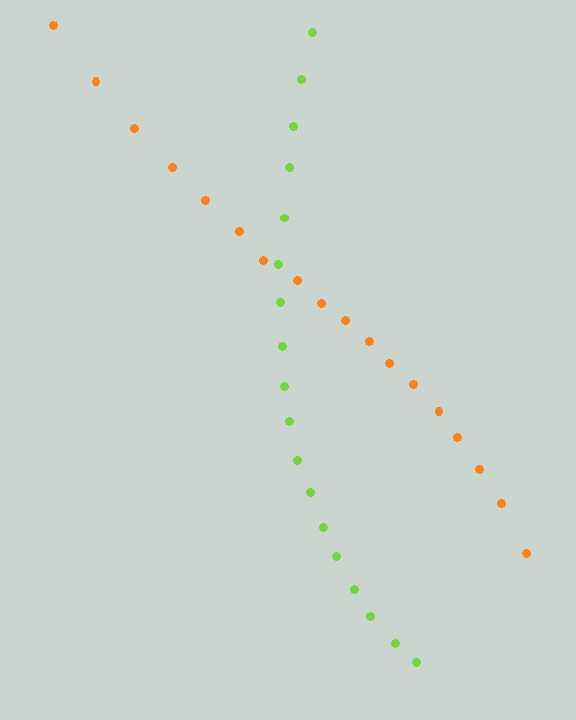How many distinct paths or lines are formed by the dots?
There are 2 distinct paths.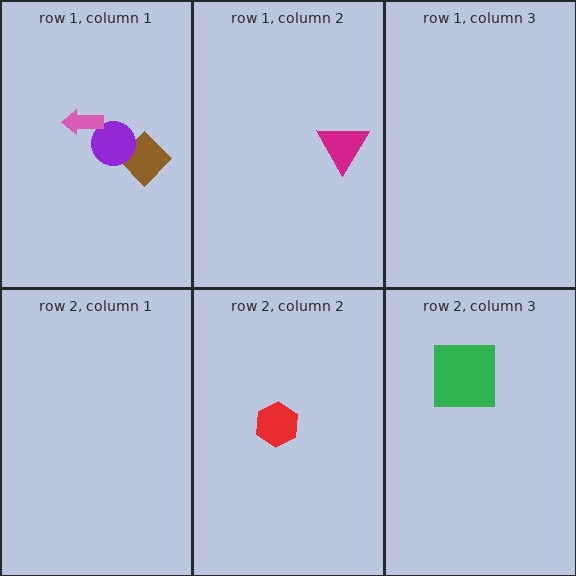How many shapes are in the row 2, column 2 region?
1.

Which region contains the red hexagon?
The row 2, column 2 region.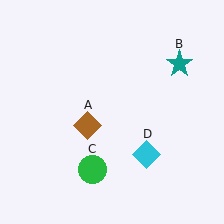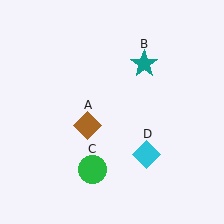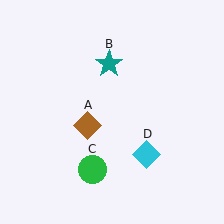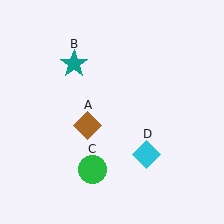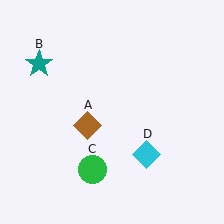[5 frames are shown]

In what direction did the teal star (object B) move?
The teal star (object B) moved left.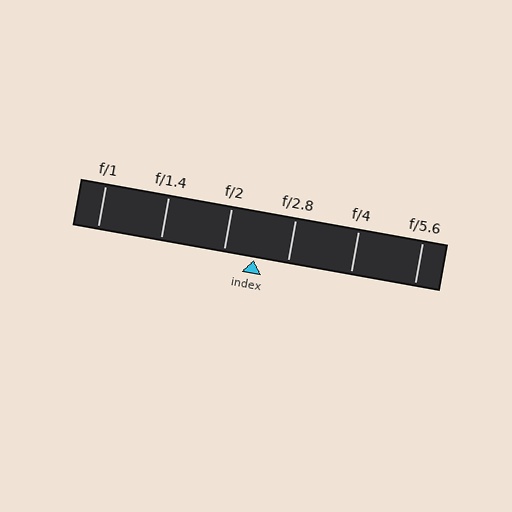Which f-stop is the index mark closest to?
The index mark is closest to f/2.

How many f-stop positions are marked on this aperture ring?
There are 6 f-stop positions marked.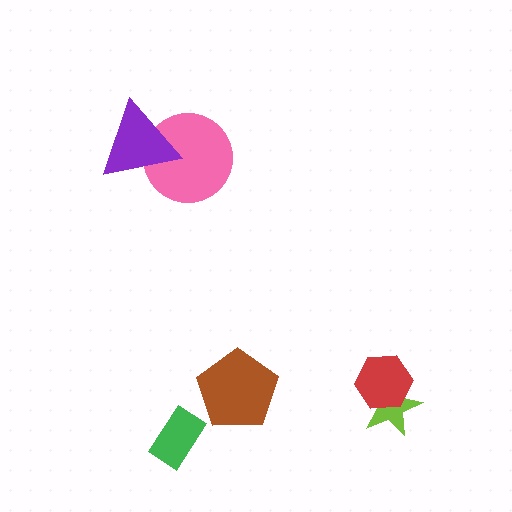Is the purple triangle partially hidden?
No, no other shape covers it.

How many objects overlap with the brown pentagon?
0 objects overlap with the brown pentagon.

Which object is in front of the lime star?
The red hexagon is in front of the lime star.